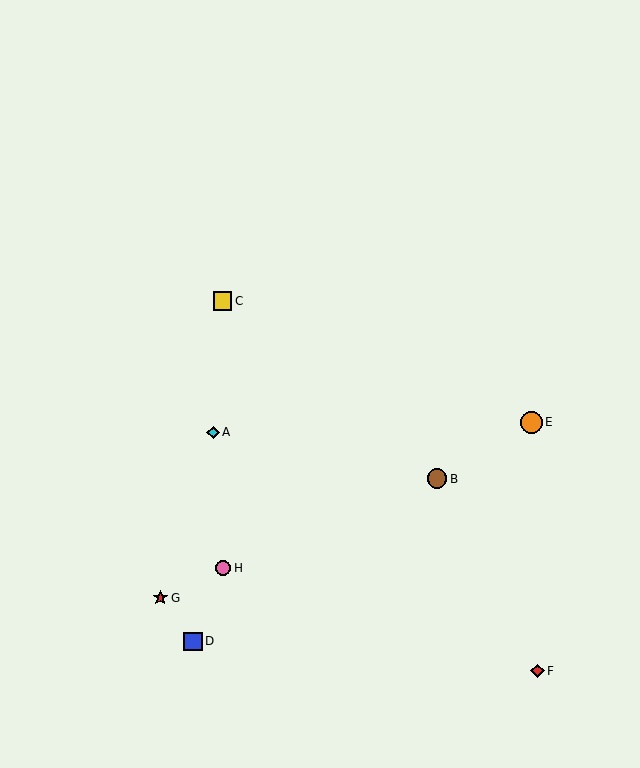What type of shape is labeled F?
Shape F is a red diamond.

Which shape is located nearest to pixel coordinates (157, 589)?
The red star (labeled G) at (160, 598) is nearest to that location.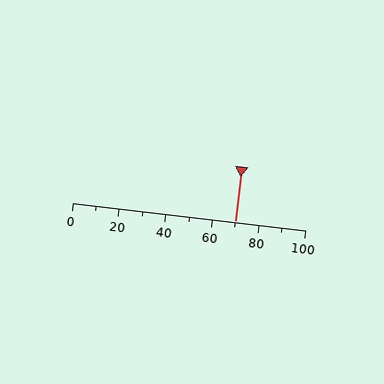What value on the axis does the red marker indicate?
The marker indicates approximately 70.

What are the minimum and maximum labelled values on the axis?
The axis runs from 0 to 100.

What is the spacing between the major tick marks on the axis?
The major ticks are spaced 20 apart.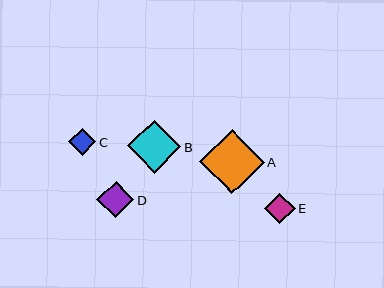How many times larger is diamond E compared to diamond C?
Diamond E is approximately 1.1 times the size of diamond C.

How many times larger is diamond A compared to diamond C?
Diamond A is approximately 2.4 times the size of diamond C.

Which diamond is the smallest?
Diamond C is the smallest with a size of approximately 27 pixels.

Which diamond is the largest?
Diamond A is the largest with a size of approximately 64 pixels.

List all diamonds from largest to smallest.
From largest to smallest: A, B, D, E, C.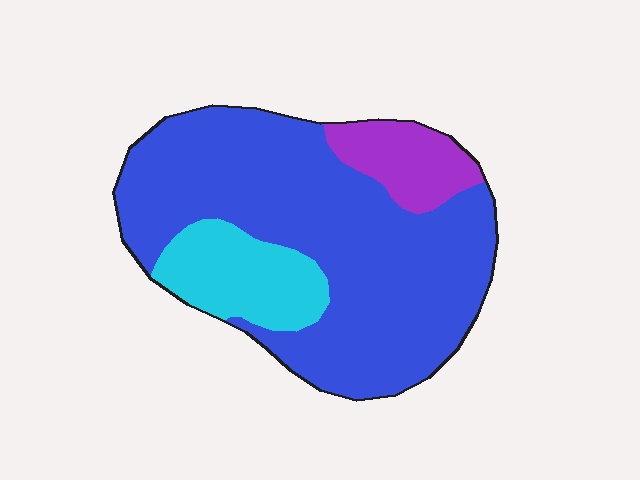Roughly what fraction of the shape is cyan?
Cyan covers 16% of the shape.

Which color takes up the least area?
Purple, at roughly 10%.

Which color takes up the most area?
Blue, at roughly 75%.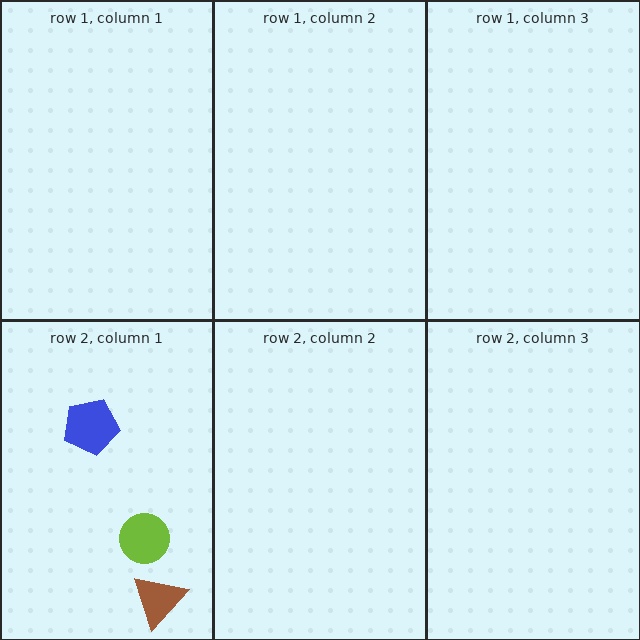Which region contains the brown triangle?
The row 2, column 1 region.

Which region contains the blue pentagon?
The row 2, column 1 region.